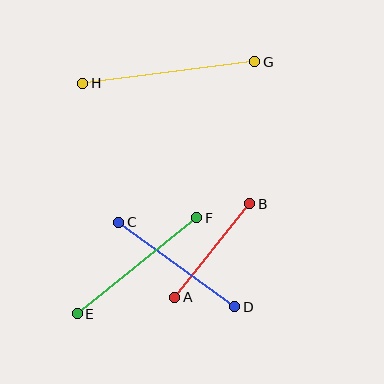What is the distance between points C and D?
The distance is approximately 144 pixels.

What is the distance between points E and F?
The distance is approximately 153 pixels.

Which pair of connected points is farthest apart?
Points G and H are farthest apart.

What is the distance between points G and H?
The distance is approximately 173 pixels.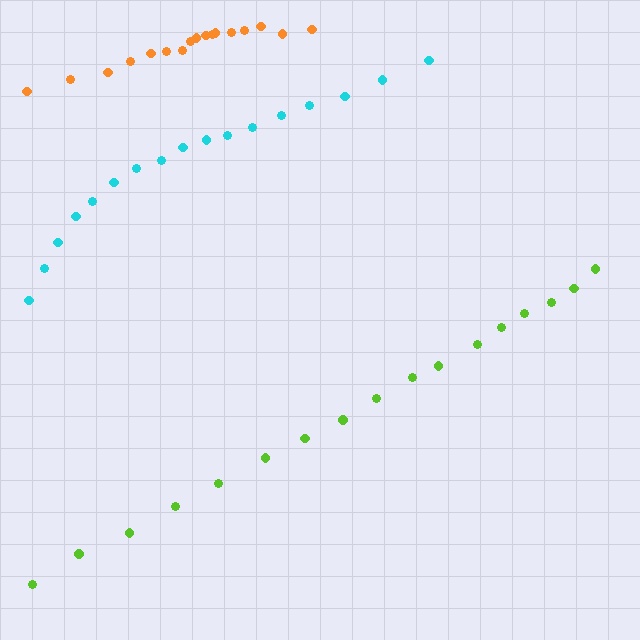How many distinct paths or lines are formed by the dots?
There are 3 distinct paths.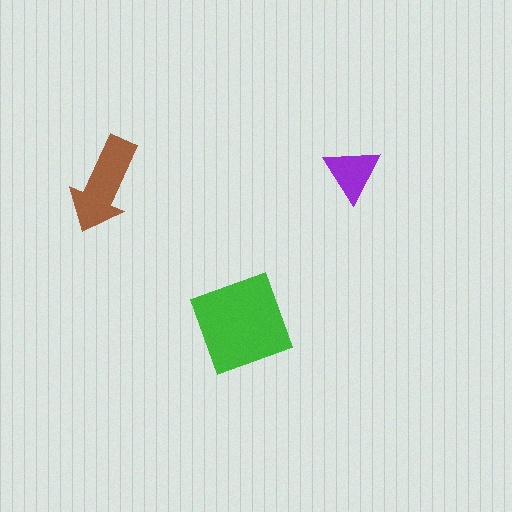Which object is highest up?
The purple triangle is topmost.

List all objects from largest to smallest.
The green square, the brown arrow, the purple triangle.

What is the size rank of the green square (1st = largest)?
1st.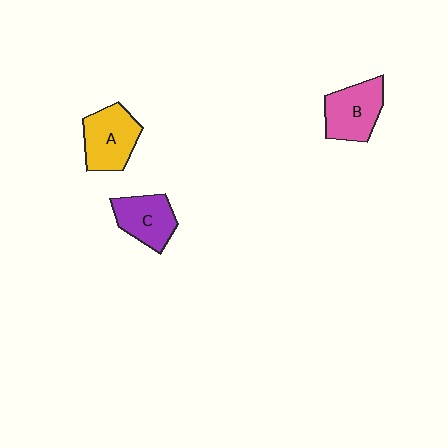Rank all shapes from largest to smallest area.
From largest to smallest: A (yellow), B (pink), C (purple).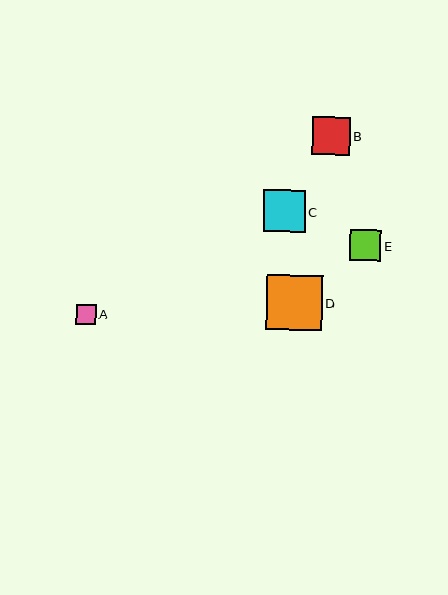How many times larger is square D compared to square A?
Square D is approximately 2.8 times the size of square A.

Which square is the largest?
Square D is the largest with a size of approximately 56 pixels.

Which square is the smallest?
Square A is the smallest with a size of approximately 20 pixels.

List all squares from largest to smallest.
From largest to smallest: D, C, B, E, A.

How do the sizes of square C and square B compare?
Square C and square B are approximately the same size.